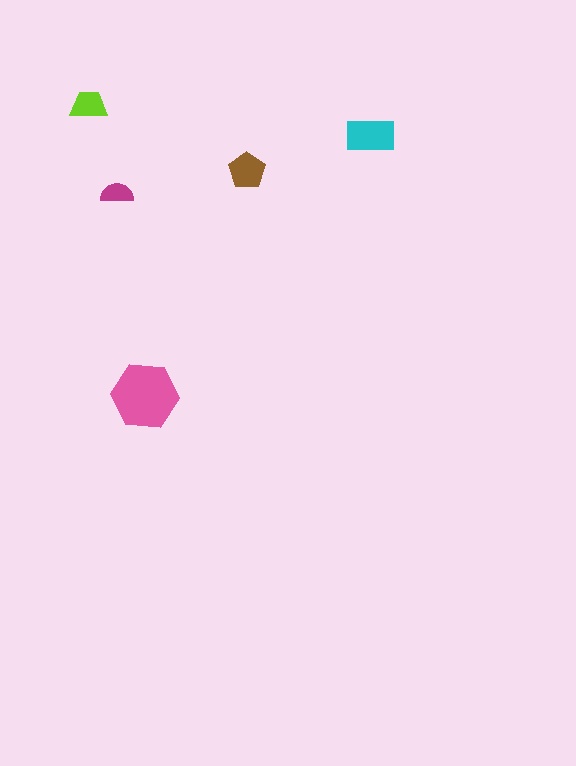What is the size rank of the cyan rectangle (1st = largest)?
2nd.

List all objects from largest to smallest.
The pink hexagon, the cyan rectangle, the brown pentagon, the lime trapezoid, the magenta semicircle.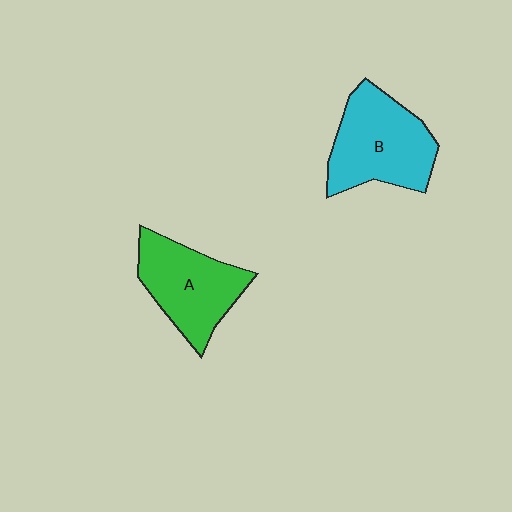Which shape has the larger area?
Shape B (cyan).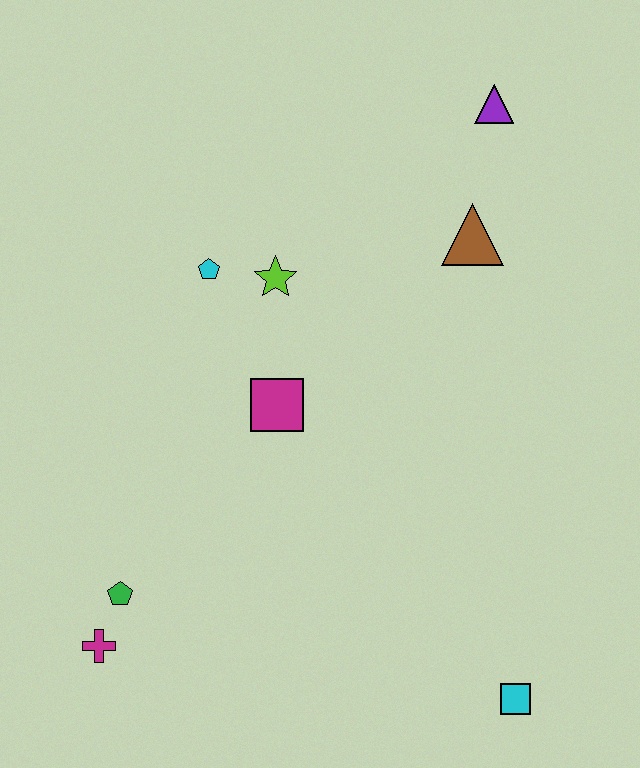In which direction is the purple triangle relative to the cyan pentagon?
The purple triangle is to the right of the cyan pentagon.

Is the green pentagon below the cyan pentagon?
Yes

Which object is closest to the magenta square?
The lime star is closest to the magenta square.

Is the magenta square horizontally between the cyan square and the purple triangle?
No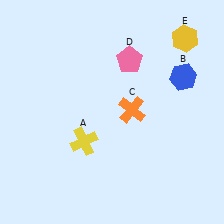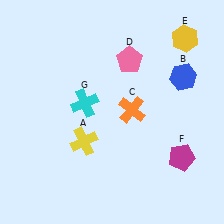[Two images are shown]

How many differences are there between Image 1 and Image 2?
There are 2 differences between the two images.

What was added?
A magenta pentagon (F), a cyan cross (G) were added in Image 2.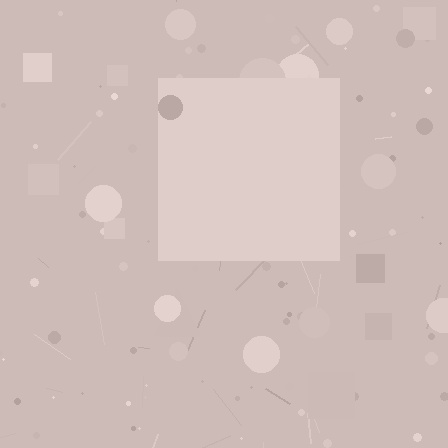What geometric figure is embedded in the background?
A square is embedded in the background.